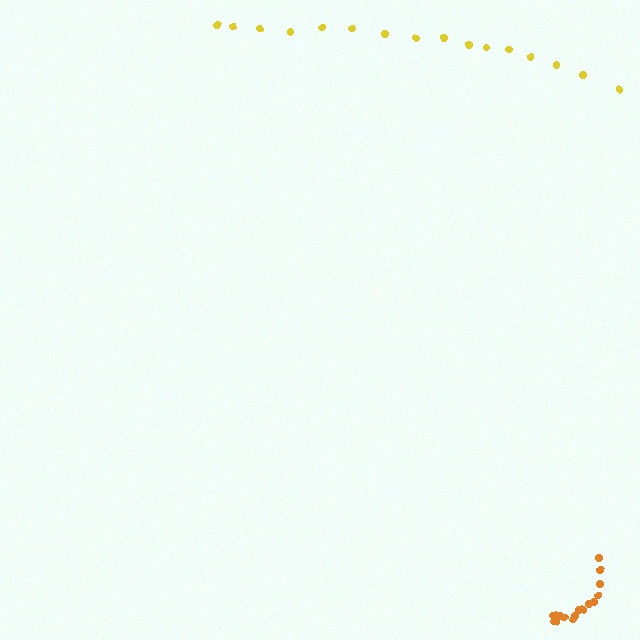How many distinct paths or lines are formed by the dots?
There are 2 distinct paths.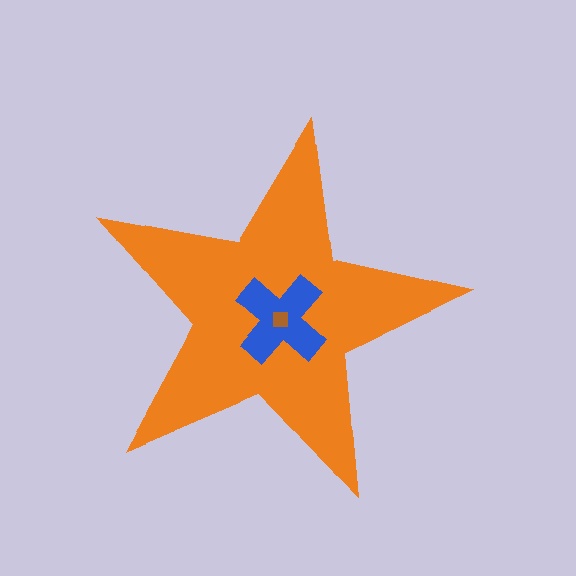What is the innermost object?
The brown square.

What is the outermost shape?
The orange star.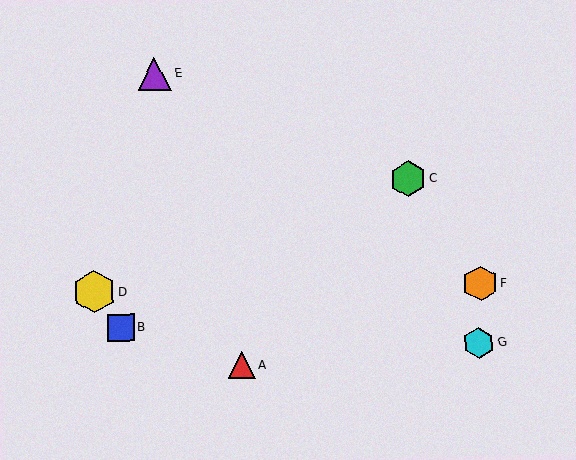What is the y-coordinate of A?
Object A is at y≈365.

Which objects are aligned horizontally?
Objects D, F are aligned horizontally.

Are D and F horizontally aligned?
Yes, both are at y≈292.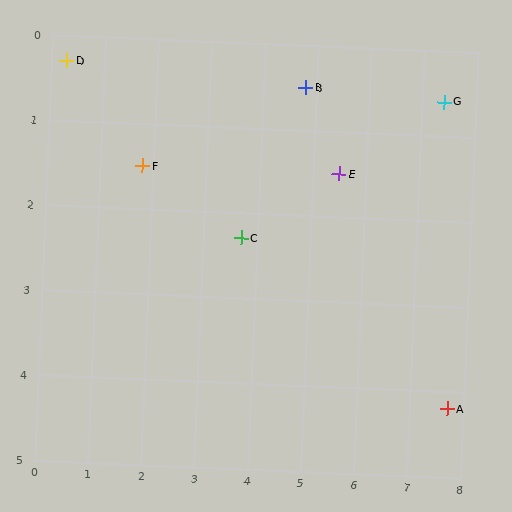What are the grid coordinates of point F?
Point F is at approximately (1.8, 1.5).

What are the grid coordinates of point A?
Point A is at approximately (7.7, 4.2).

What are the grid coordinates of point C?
Point C is at approximately (3.7, 2.3).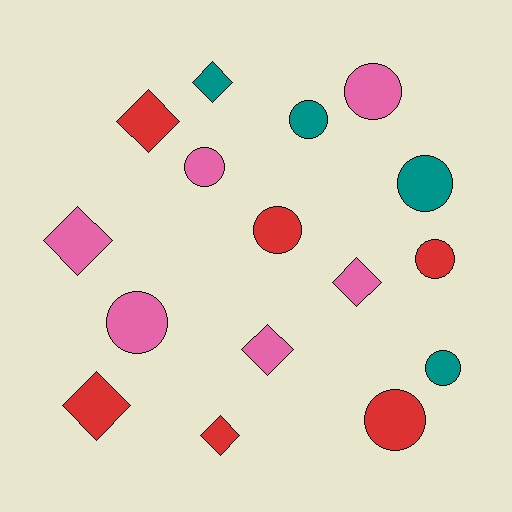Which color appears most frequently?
Red, with 6 objects.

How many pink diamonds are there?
There are 3 pink diamonds.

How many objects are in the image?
There are 16 objects.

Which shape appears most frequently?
Circle, with 9 objects.